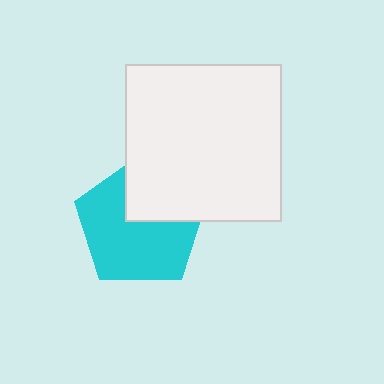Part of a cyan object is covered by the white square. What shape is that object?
It is a pentagon.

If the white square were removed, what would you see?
You would see the complete cyan pentagon.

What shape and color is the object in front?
The object in front is a white square.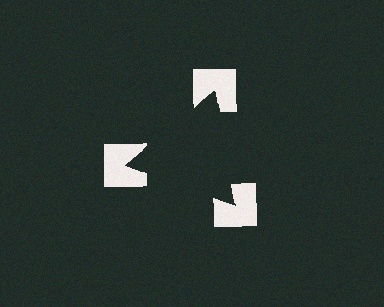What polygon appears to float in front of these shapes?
An illusory triangle — its edges are inferred from the aligned wedge cuts in the notched squares, not physically drawn.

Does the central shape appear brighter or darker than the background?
It typically appears slightly darker than the background, even though no actual brightness change is drawn.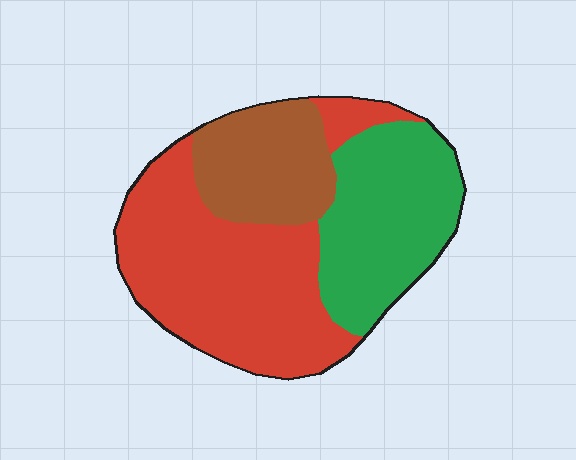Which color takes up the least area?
Brown, at roughly 20%.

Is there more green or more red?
Red.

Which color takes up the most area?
Red, at roughly 50%.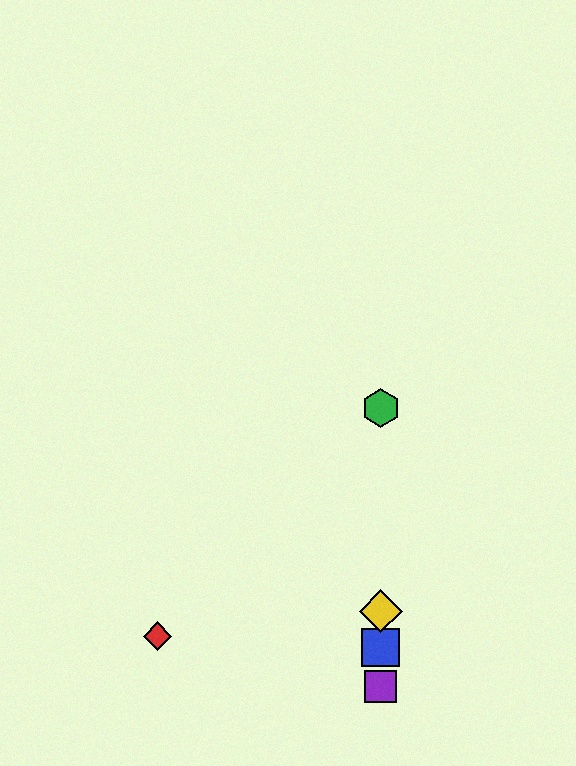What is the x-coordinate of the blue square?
The blue square is at x≈381.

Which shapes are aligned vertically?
The blue square, the green hexagon, the yellow diamond, the purple square are aligned vertically.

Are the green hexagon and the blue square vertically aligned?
Yes, both are at x≈381.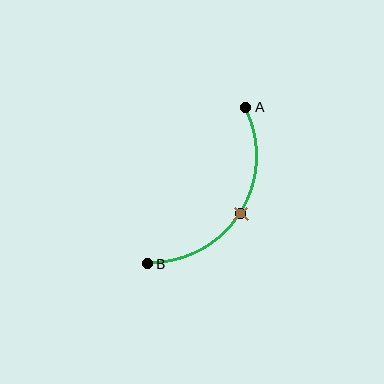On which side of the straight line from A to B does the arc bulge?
The arc bulges to the right of the straight line connecting A and B.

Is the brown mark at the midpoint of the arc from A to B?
Yes. The brown mark lies on the arc at equal arc-length from both A and B — it is the arc midpoint.